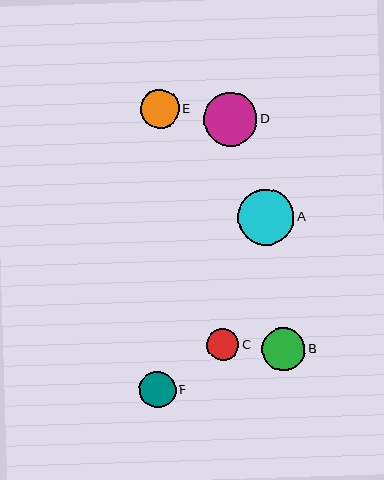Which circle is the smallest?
Circle C is the smallest with a size of approximately 33 pixels.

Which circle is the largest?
Circle A is the largest with a size of approximately 57 pixels.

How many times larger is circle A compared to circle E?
Circle A is approximately 1.5 times the size of circle E.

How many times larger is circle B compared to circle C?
Circle B is approximately 1.3 times the size of circle C.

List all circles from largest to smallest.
From largest to smallest: A, D, B, E, F, C.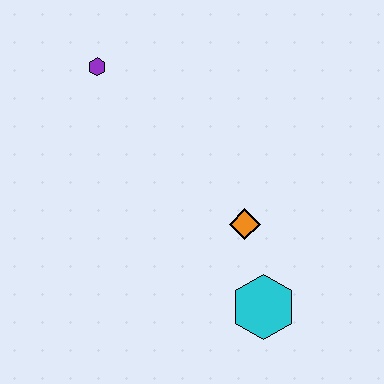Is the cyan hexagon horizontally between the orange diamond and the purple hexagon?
No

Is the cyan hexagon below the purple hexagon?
Yes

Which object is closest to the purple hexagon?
The orange diamond is closest to the purple hexagon.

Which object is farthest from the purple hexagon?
The cyan hexagon is farthest from the purple hexagon.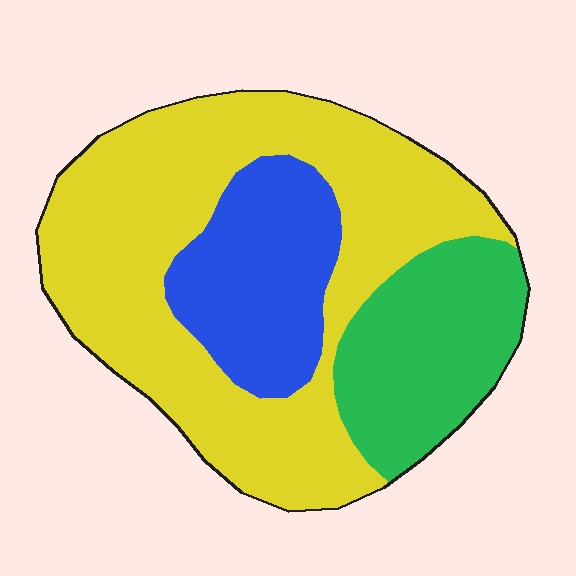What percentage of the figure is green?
Green takes up about one fifth (1/5) of the figure.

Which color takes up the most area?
Yellow, at roughly 60%.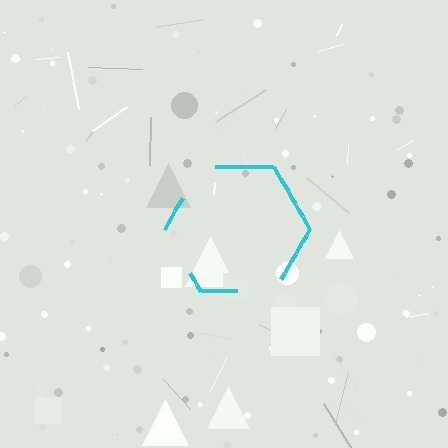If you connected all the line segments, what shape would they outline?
They would outline a hexagon.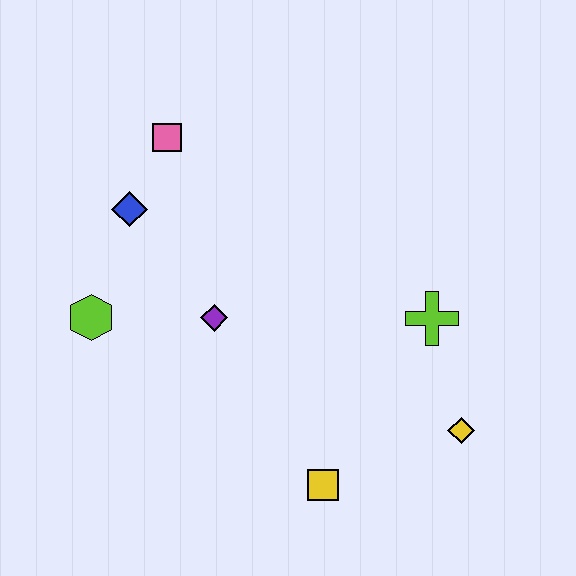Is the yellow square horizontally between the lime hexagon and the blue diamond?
No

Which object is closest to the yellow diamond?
The lime cross is closest to the yellow diamond.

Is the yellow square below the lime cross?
Yes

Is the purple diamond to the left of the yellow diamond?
Yes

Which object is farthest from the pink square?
The yellow diamond is farthest from the pink square.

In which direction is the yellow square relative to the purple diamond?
The yellow square is below the purple diamond.